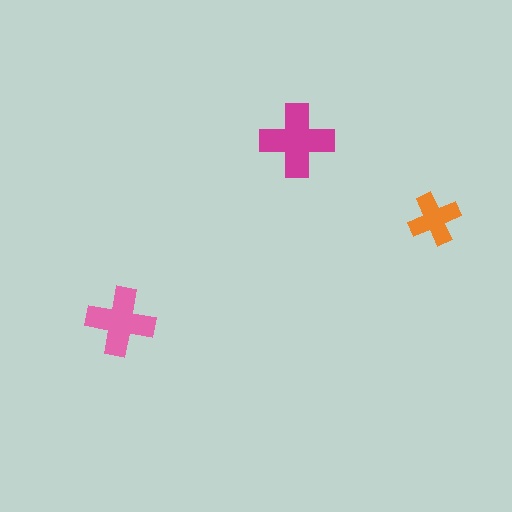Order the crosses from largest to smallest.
the magenta one, the pink one, the orange one.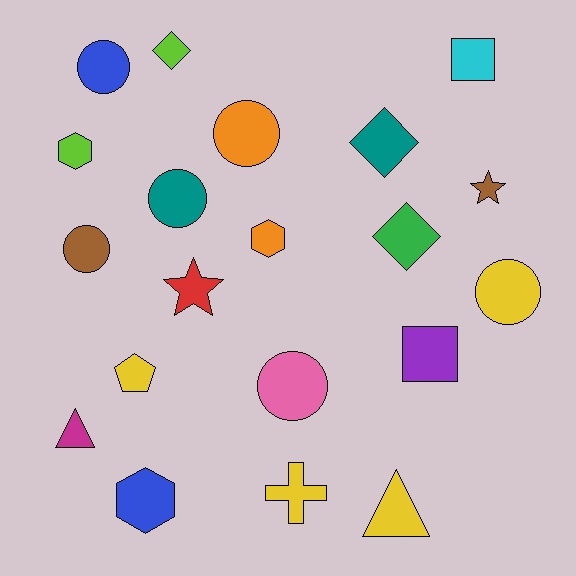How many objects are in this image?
There are 20 objects.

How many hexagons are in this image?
There are 3 hexagons.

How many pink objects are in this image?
There is 1 pink object.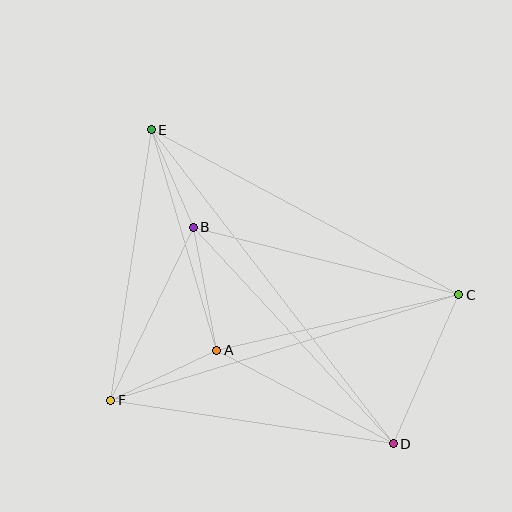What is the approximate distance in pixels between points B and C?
The distance between B and C is approximately 274 pixels.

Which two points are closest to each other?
Points B and E are closest to each other.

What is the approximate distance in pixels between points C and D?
The distance between C and D is approximately 163 pixels.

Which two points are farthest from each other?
Points D and E are farthest from each other.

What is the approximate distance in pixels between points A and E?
The distance between A and E is approximately 230 pixels.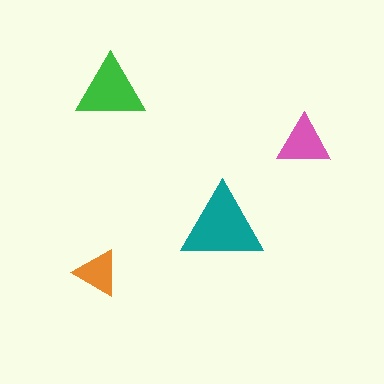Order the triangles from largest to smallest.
the teal one, the green one, the pink one, the orange one.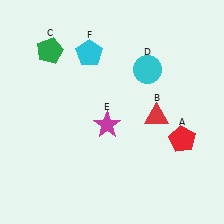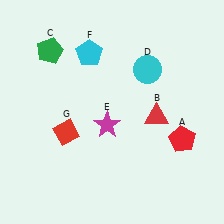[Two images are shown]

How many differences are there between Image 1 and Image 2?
There is 1 difference between the two images.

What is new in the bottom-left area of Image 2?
A red diamond (G) was added in the bottom-left area of Image 2.